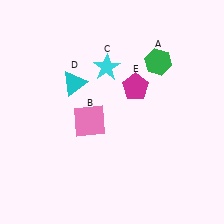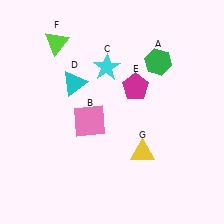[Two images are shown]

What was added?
A lime triangle (F), a yellow triangle (G) were added in Image 2.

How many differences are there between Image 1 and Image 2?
There are 2 differences between the two images.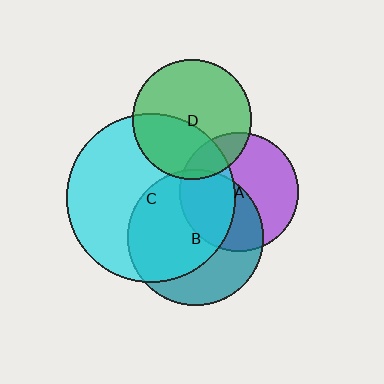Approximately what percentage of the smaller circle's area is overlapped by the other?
Approximately 40%.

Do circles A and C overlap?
Yes.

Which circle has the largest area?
Circle C (cyan).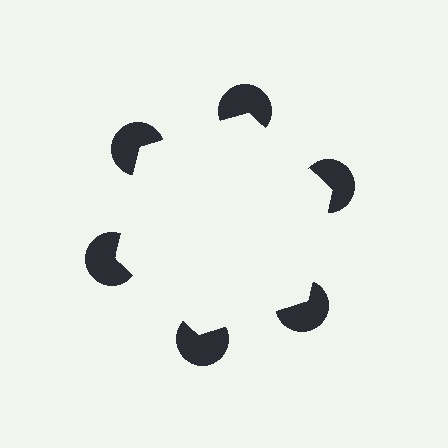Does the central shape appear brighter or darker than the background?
It typically appears slightly brighter than the background, even though no actual brightness change is drawn.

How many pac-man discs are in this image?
There are 6 — one at each vertex of the illusory hexagon.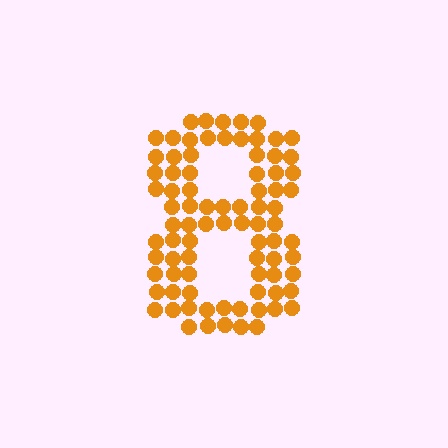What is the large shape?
The large shape is the digit 8.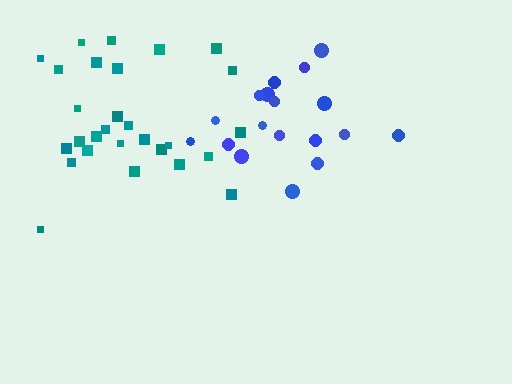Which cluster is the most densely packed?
Teal.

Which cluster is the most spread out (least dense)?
Blue.